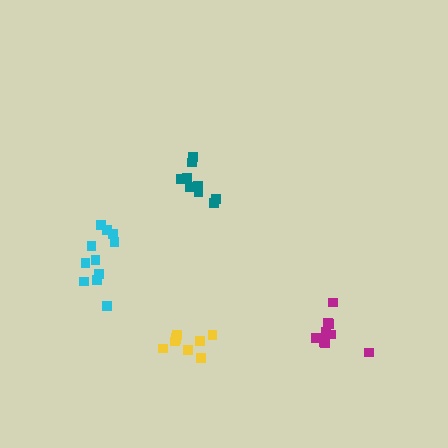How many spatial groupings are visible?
There are 4 spatial groupings.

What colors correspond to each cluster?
The clusters are colored: teal, cyan, yellow, magenta.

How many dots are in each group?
Group 1: 9 dots, Group 2: 11 dots, Group 3: 9 dots, Group 4: 9 dots (38 total).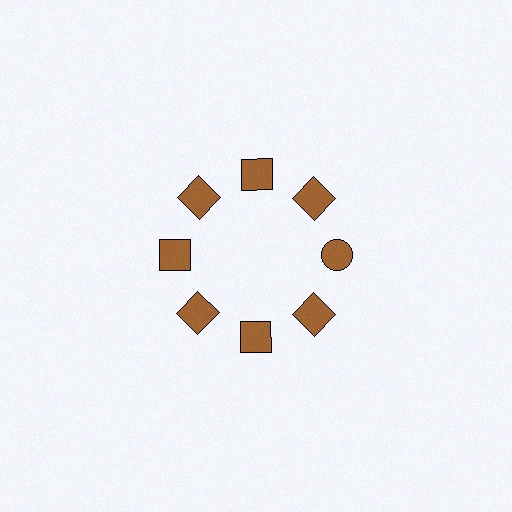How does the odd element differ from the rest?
It has a different shape: circle instead of square.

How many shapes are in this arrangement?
There are 8 shapes arranged in a ring pattern.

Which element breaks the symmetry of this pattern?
The brown circle at roughly the 3 o'clock position breaks the symmetry. All other shapes are brown squares.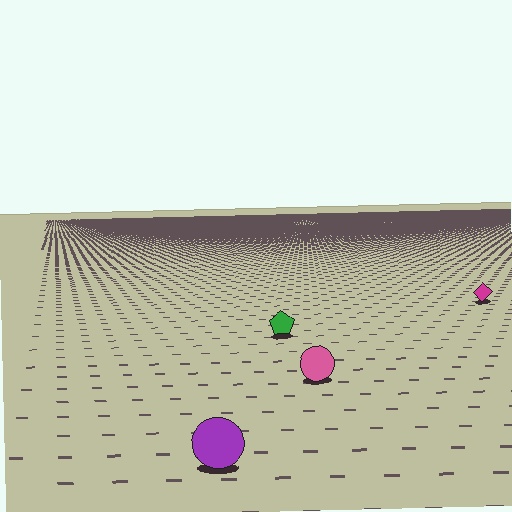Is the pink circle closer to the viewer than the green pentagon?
Yes. The pink circle is closer — you can tell from the texture gradient: the ground texture is coarser near it.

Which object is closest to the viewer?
The purple circle is closest. The texture marks near it are larger and more spread out.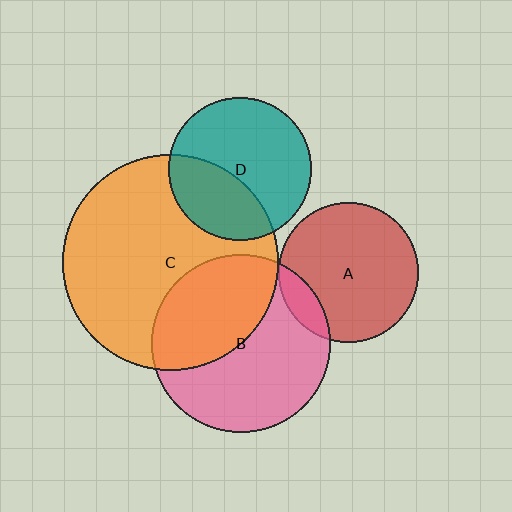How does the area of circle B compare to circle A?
Approximately 1.6 times.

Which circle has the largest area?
Circle C (orange).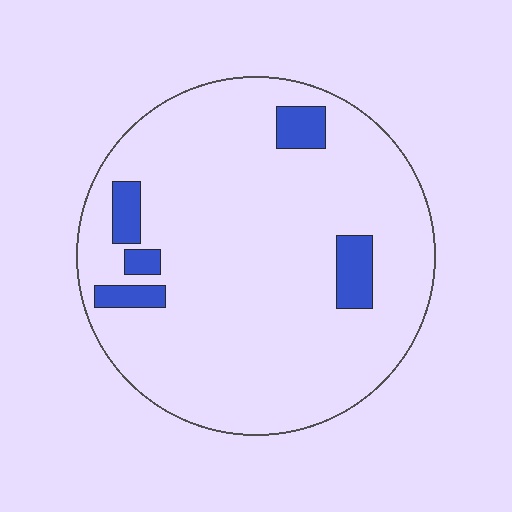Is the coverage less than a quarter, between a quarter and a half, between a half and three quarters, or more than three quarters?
Less than a quarter.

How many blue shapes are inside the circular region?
5.